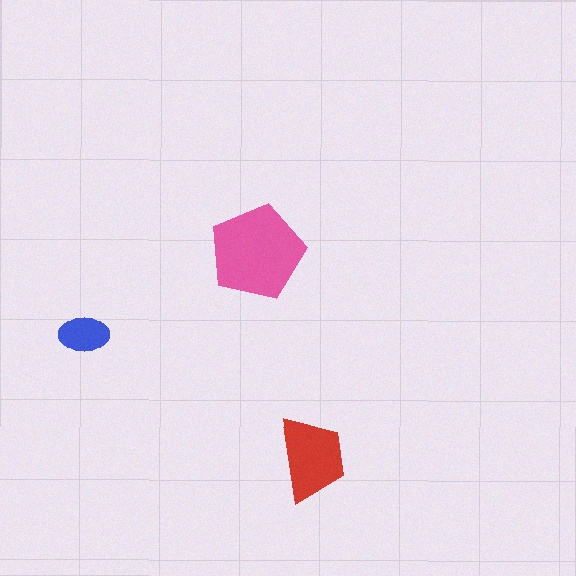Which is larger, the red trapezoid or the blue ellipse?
The red trapezoid.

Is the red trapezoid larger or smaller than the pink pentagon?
Smaller.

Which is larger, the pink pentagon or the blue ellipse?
The pink pentagon.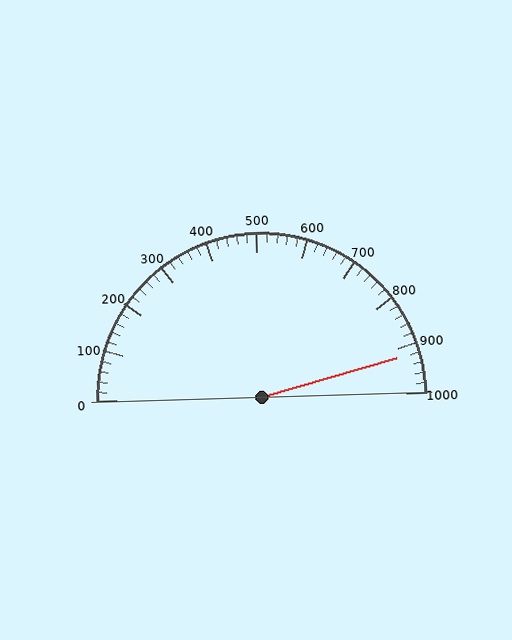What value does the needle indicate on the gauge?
The needle indicates approximately 920.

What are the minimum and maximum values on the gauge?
The gauge ranges from 0 to 1000.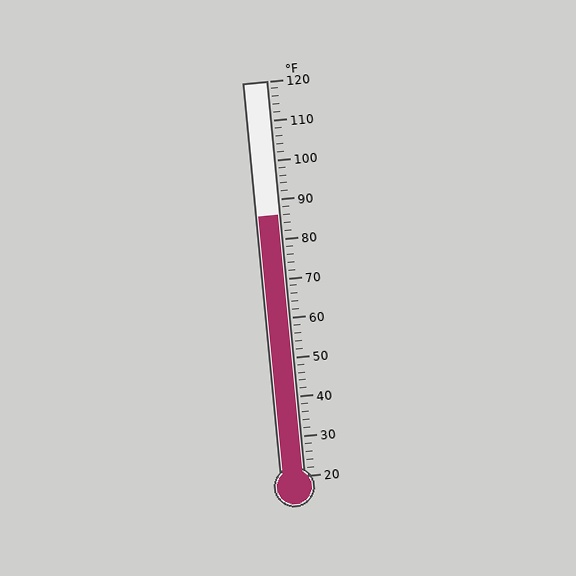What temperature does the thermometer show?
The thermometer shows approximately 86°F.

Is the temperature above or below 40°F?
The temperature is above 40°F.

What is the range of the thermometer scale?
The thermometer scale ranges from 20°F to 120°F.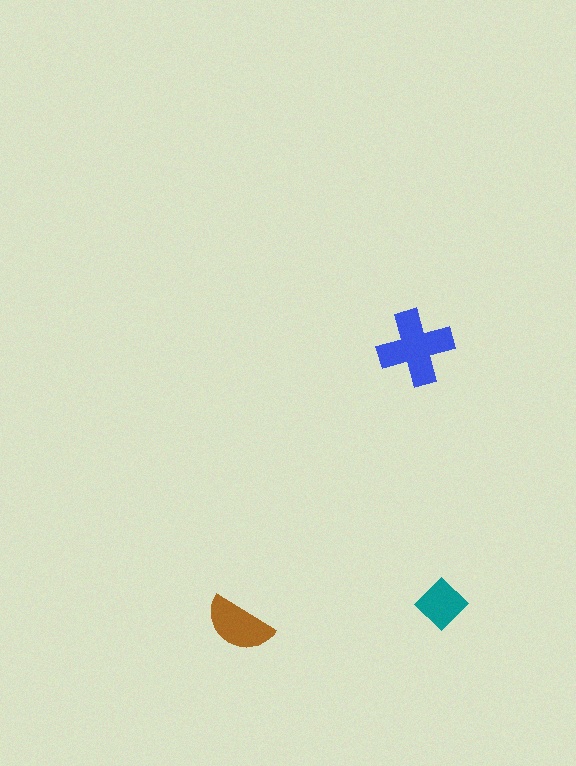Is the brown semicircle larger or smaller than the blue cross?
Smaller.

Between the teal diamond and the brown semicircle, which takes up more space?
The brown semicircle.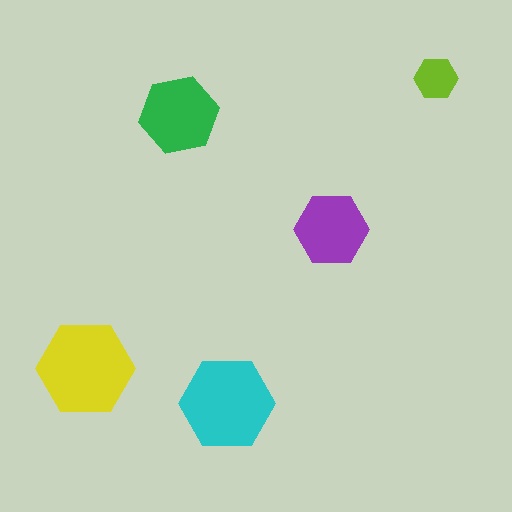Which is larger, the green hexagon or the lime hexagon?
The green one.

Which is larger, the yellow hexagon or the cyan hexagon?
The yellow one.